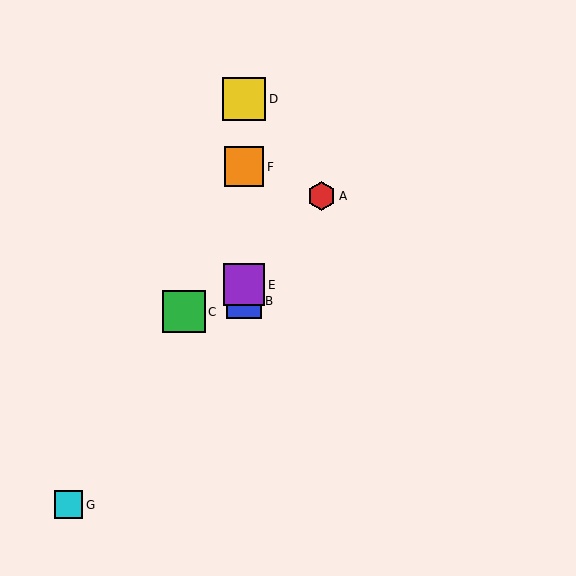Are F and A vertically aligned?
No, F is at x≈244 and A is at x≈321.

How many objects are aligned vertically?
4 objects (B, D, E, F) are aligned vertically.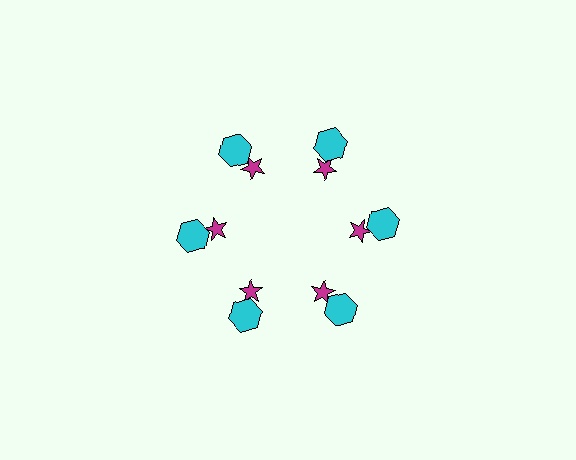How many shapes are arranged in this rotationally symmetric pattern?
There are 12 shapes, arranged in 6 groups of 2.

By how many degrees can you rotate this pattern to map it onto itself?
The pattern maps onto itself every 60 degrees of rotation.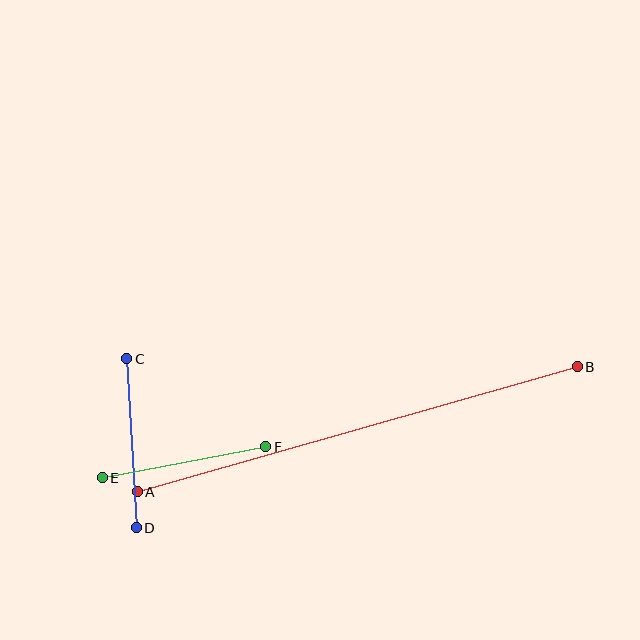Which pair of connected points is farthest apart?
Points A and B are farthest apart.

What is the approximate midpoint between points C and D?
The midpoint is at approximately (132, 443) pixels.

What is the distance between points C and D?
The distance is approximately 169 pixels.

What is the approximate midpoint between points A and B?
The midpoint is at approximately (357, 429) pixels.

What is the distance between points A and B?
The distance is approximately 458 pixels.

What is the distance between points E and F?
The distance is approximately 167 pixels.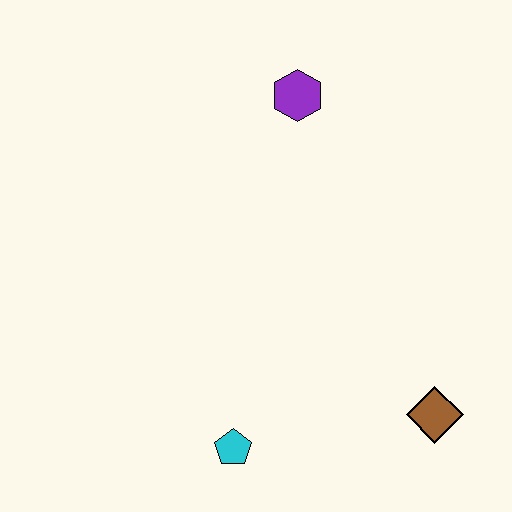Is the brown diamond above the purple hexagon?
No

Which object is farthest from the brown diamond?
The purple hexagon is farthest from the brown diamond.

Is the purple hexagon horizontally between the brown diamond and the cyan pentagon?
Yes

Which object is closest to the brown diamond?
The cyan pentagon is closest to the brown diamond.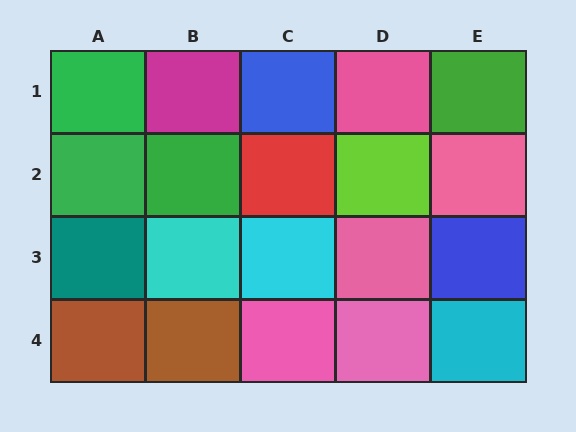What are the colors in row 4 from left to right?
Brown, brown, pink, pink, cyan.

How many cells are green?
4 cells are green.